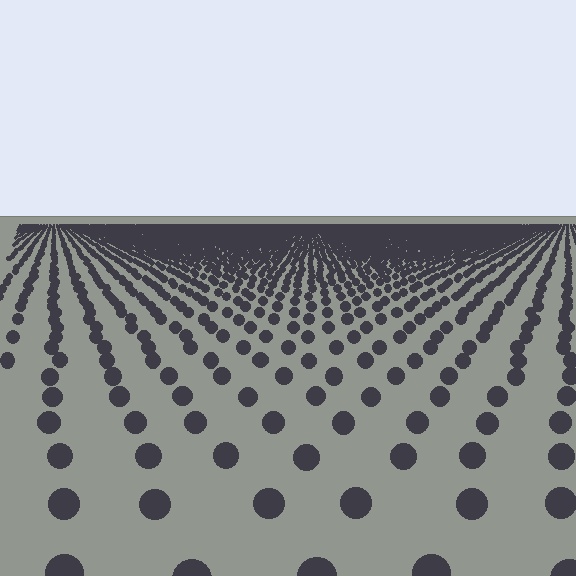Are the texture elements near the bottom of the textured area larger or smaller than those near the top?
Larger. Near the bottom, elements are closer to the viewer and appear at a bigger on-screen size.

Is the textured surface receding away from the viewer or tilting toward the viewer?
The surface is receding away from the viewer. Texture elements get smaller and denser toward the top.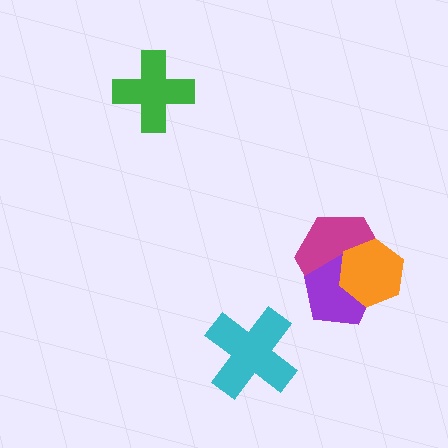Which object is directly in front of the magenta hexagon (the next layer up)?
The purple pentagon is directly in front of the magenta hexagon.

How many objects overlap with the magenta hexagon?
2 objects overlap with the magenta hexagon.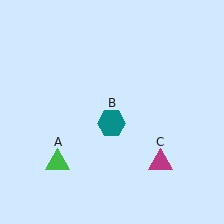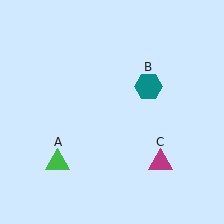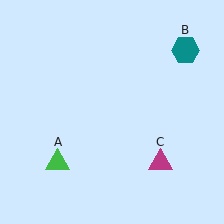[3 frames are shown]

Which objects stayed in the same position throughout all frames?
Green triangle (object A) and magenta triangle (object C) remained stationary.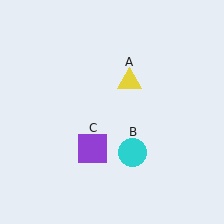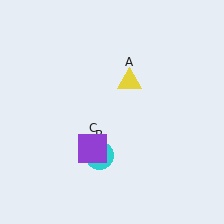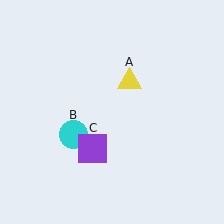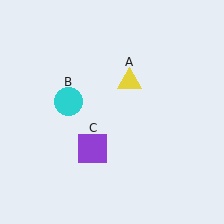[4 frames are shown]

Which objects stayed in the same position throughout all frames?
Yellow triangle (object A) and purple square (object C) remained stationary.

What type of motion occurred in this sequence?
The cyan circle (object B) rotated clockwise around the center of the scene.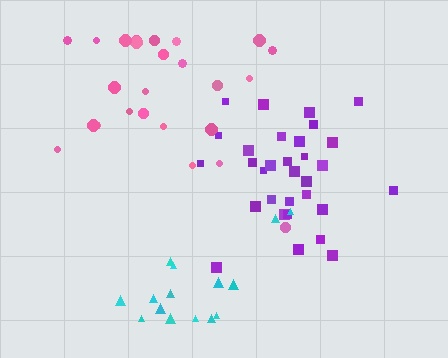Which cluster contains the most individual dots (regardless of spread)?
Purple (31).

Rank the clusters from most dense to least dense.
purple, cyan, pink.